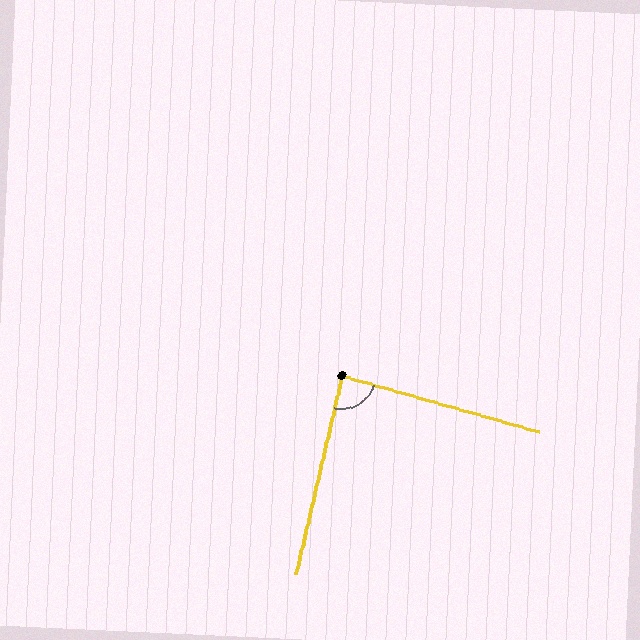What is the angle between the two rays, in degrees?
Approximately 87 degrees.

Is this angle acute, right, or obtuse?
It is approximately a right angle.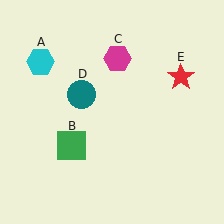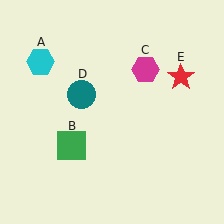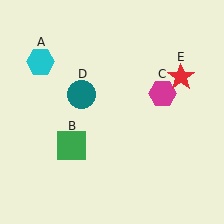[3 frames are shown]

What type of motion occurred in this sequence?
The magenta hexagon (object C) rotated clockwise around the center of the scene.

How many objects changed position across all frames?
1 object changed position: magenta hexagon (object C).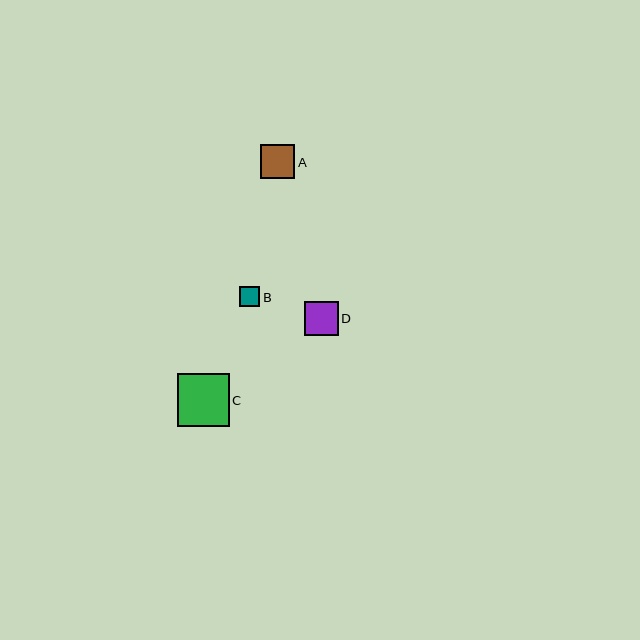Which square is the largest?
Square C is the largest with a size of approximately 52 pixels.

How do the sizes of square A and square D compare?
Square A and square D are approximately the same size.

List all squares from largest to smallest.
From largest to smallest: C, A, D, B.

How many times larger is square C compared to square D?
Square C is approximately 1.6 times the size of square D.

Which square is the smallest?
Square B is the smallest with a size of approximately 20 pixels.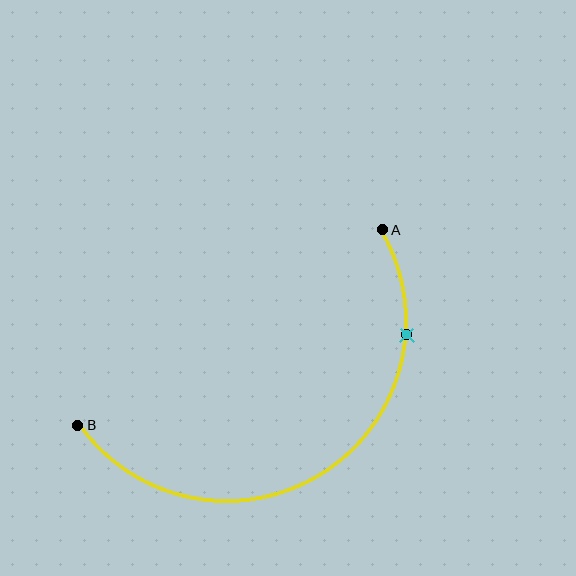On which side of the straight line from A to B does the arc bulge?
The arc bulges below the straight line connecting A and B.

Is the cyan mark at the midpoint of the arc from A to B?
No. The cyan mark lies on the arc but is closer to endpoint A. The arc midpoint would be at the point on the curve equidistant along the arc from both A and B.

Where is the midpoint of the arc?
The arc midpoint is the point on the curve farthest from the straight line joining A and B. It sits below that line.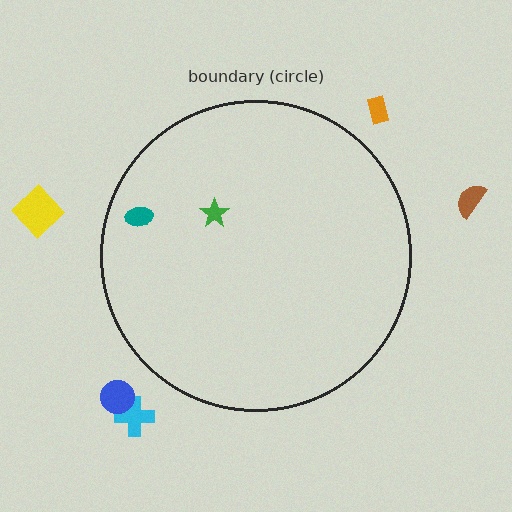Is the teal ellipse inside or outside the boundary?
Inside.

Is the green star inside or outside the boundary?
Inside.